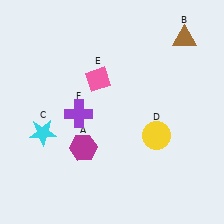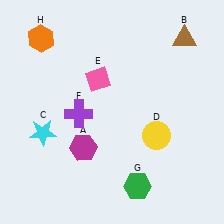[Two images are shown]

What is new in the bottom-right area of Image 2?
A green hexagon (G) was added in the bottom-right area of Image 2.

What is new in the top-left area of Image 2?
An orange hexagon (H) was added in the top-left area of Image 2.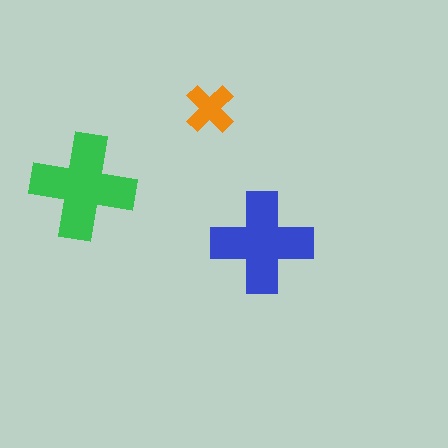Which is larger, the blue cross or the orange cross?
The blue one.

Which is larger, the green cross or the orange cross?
The green one.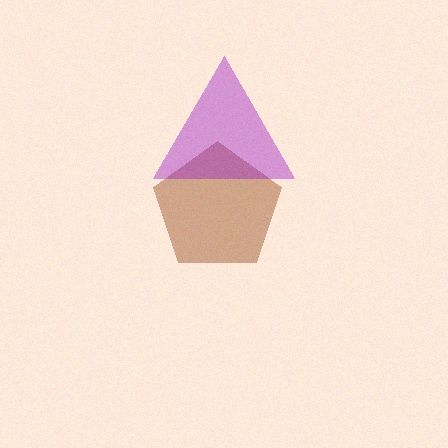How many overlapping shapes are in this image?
There are 2 overlapping shapes in the image.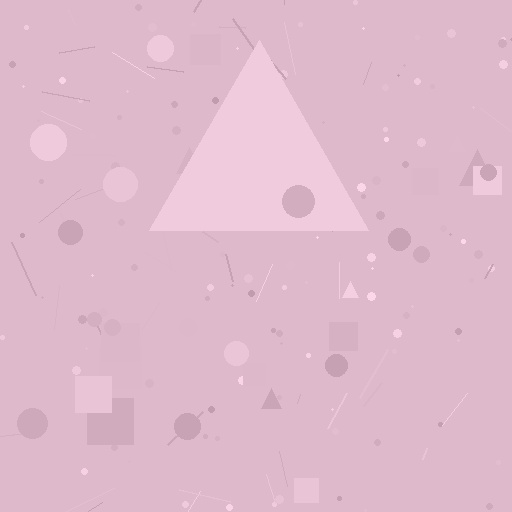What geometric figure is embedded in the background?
A triangle is embedded in the background.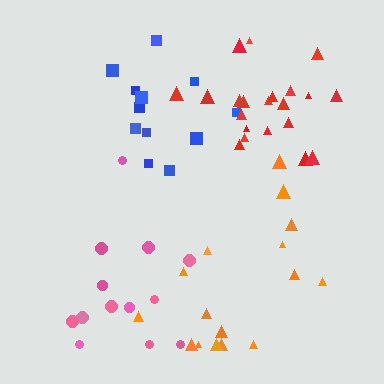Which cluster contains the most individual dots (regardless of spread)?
Red (21).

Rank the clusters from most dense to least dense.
red, blue, pink, orange.